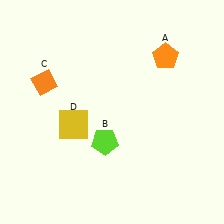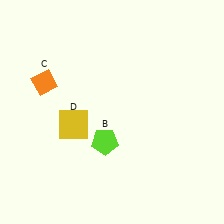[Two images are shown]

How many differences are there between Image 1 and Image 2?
There is 1 difference between the two images.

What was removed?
The orange pentagon (A) was removed in Image 2.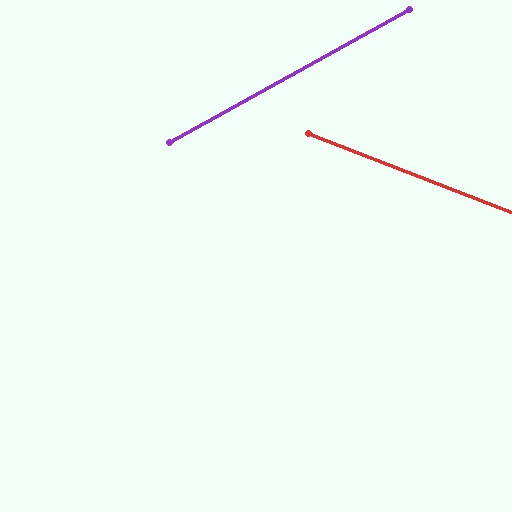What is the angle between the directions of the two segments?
Approximately 50 degrees.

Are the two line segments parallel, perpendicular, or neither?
Neither parallel nor perpendicular — they differ by about 50°.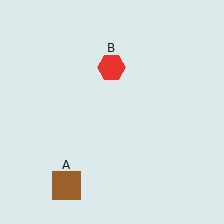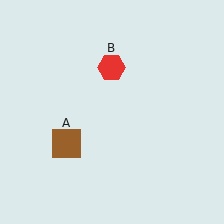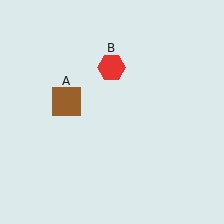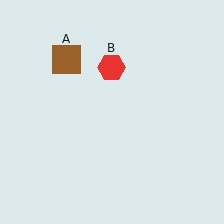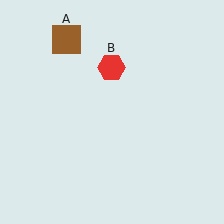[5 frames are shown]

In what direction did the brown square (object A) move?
The brown square (object A) moved up.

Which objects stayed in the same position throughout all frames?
Red hexagon (object B) remained stationary.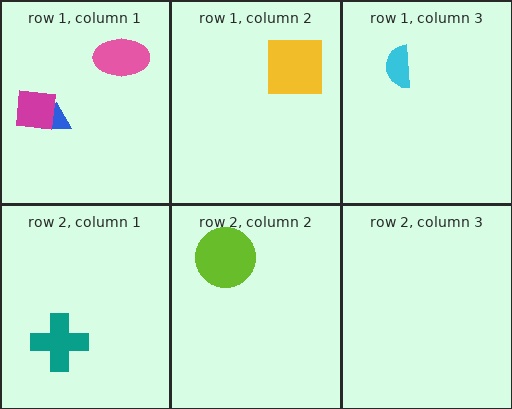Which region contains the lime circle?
The row 2, column 2 region.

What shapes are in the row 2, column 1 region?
The teal cross.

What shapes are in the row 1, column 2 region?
The yellow square.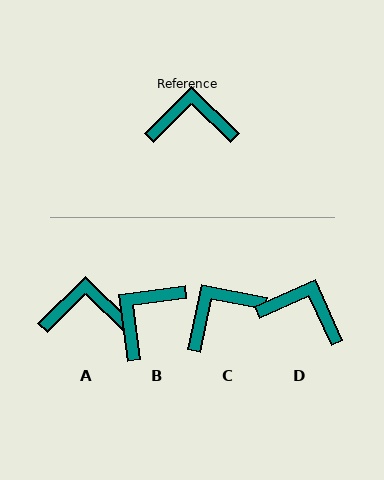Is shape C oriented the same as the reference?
No, it is off by about 33 degrees.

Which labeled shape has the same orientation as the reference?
A.